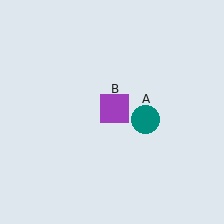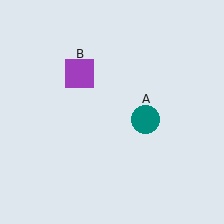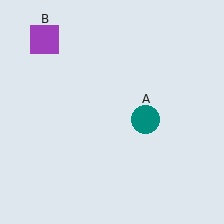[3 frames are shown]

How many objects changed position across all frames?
1 object changed position: purple square (object B).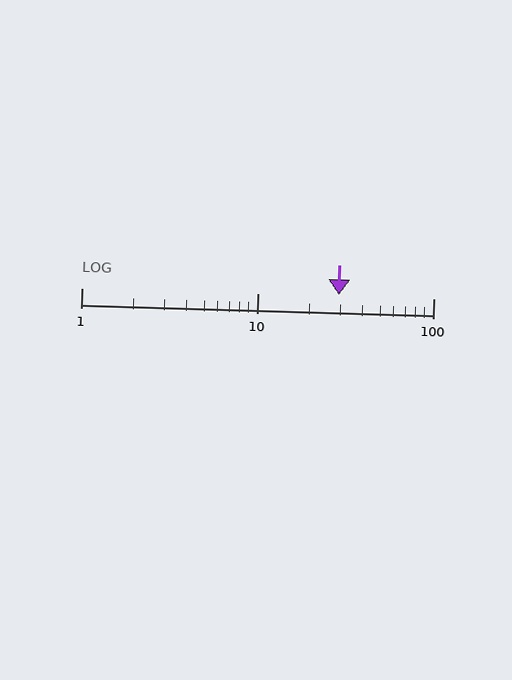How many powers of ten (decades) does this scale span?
The scale spans 2 decades, from 1 to 100.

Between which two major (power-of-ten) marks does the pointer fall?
The pointer is between 10 and 100.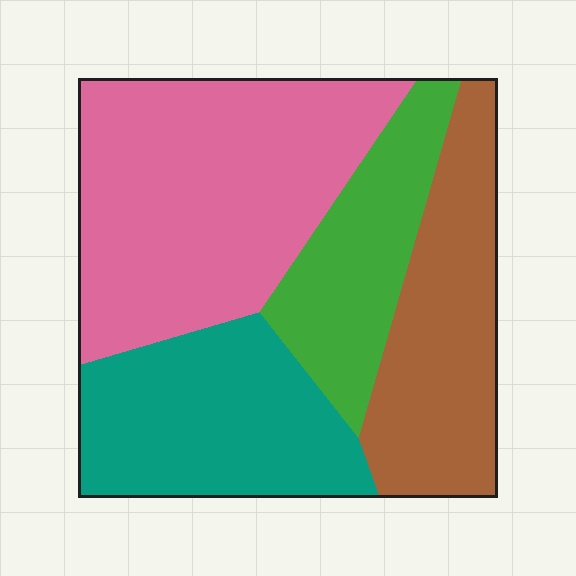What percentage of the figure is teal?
Teal takes up about one quarter (1/4) of the figure.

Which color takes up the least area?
Green, at roughly 15%.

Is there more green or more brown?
Brown.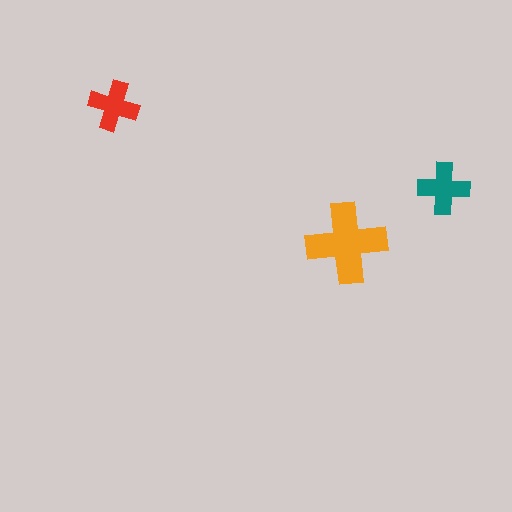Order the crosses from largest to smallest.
the orange one, the teal one, the red one.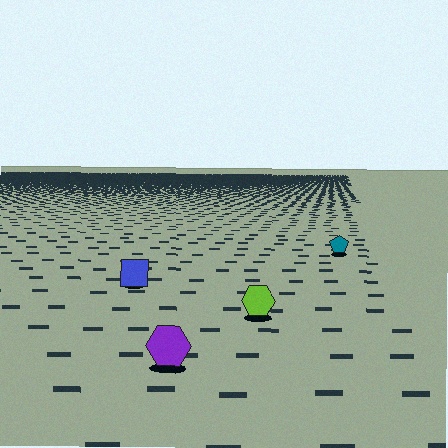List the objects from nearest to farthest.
From nearest to farthest: the purple hexagon, the lime hexagon, the blue square, the teal pentagon.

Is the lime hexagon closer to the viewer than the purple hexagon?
No. The purple hexagon is closer — you can tell from the texture gradient: the ground texture is coarser near it.